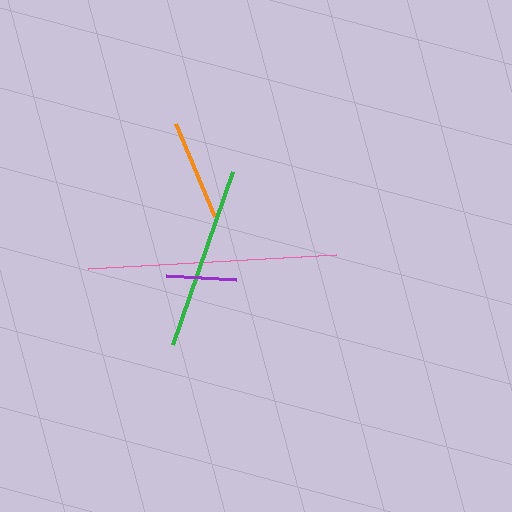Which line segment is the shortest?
The purple line is the shortest at approximately 70 pixels.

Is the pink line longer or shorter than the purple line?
The pink line is longer than the purple line.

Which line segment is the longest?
The pink line is the longest at approximately 248 pixels.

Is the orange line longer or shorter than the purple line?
The orange line is longer than the purple line.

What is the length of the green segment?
The green segment is approximately 183 pixels long.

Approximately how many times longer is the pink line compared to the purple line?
The pink line is approximately 3.5 times the length of the purple line.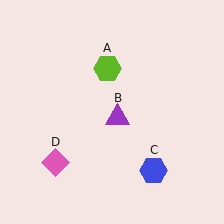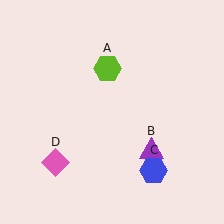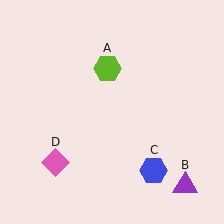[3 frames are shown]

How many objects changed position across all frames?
1 object changed position: purple triangle (object B).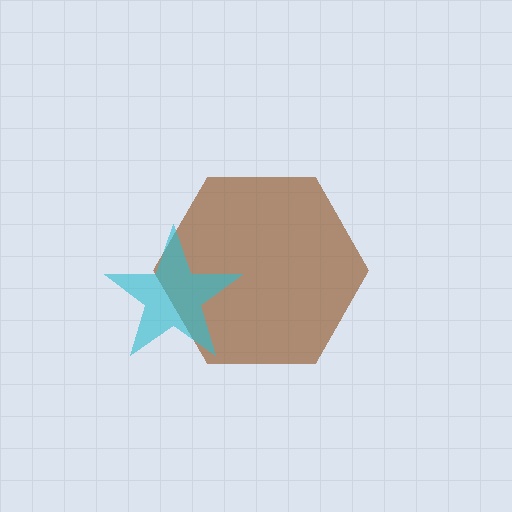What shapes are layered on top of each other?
The layered shapes are: a brown hexagon, a cyan star.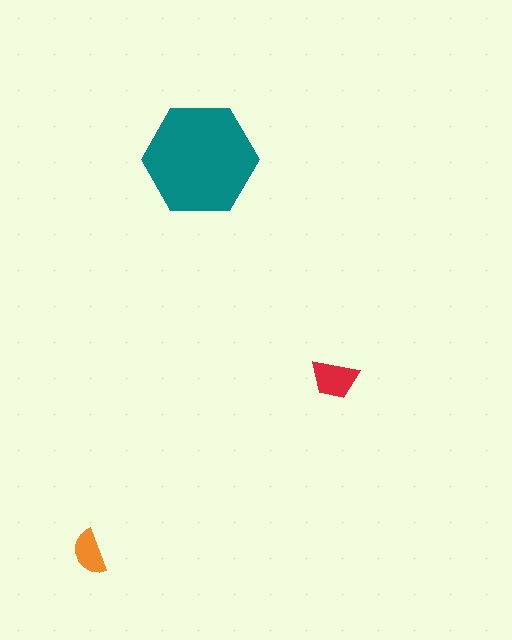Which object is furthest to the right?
The red trapezoid is rightmost.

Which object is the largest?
The teal hexagon.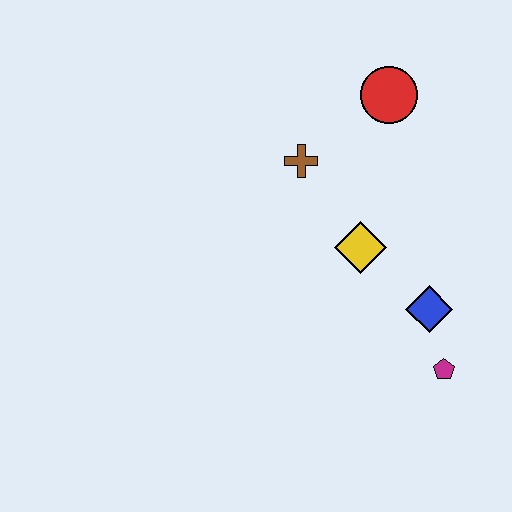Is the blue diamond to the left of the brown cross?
No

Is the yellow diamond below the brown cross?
Yes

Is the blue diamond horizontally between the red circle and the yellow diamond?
No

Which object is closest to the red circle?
The brown cross is closest to the red circle.